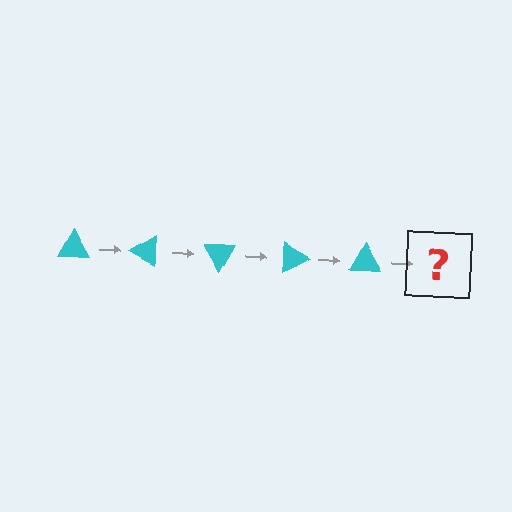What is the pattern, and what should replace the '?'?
The pattern is that the triangle rotates 30 degrees each step. The '?' should be a cyan triangle rotated 150 degrees.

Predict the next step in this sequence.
The next step is a cyan triangle rotated 150 degrees.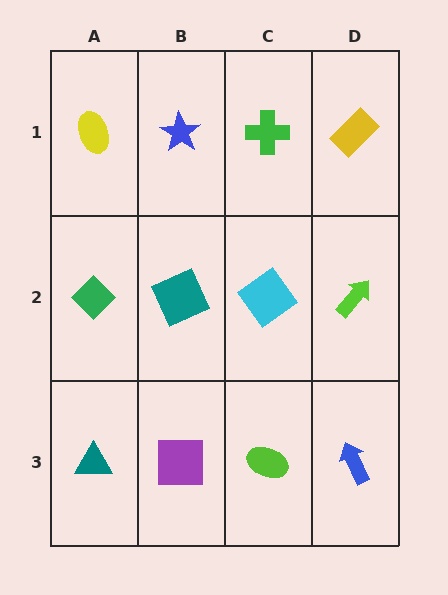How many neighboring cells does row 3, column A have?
2.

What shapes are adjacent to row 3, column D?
A lime arrow (row 2, column D), a lime ellipse (row 3, column C).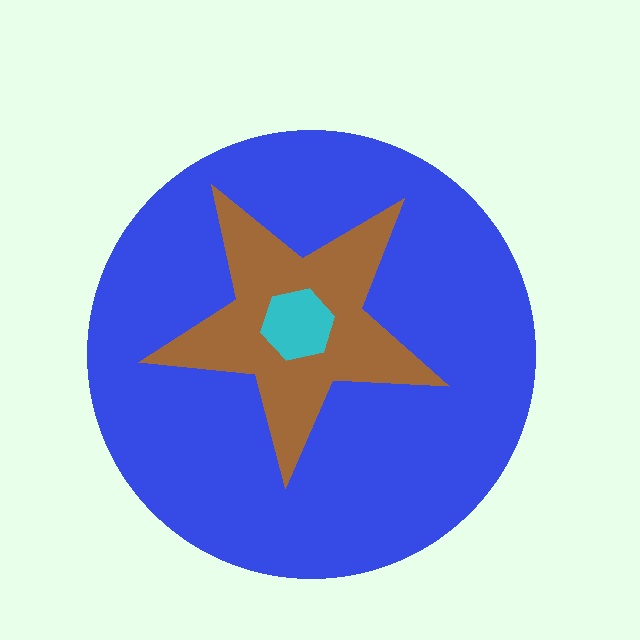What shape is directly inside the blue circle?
The brown star.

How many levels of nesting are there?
3.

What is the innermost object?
The cyan hexagon.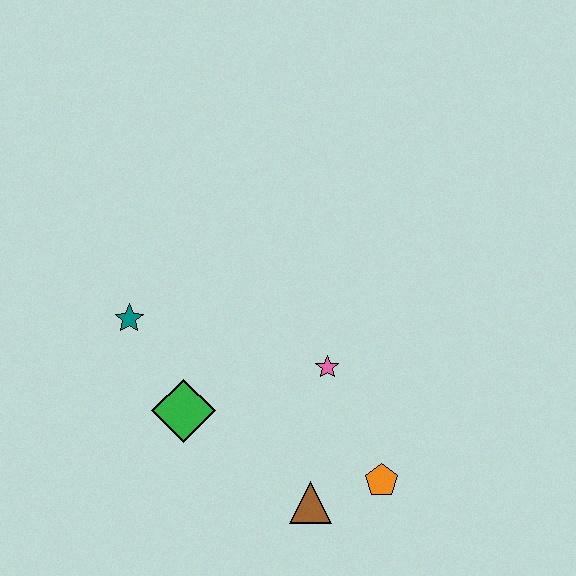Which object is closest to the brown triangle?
The orange pentagon is closest to the brown triangle.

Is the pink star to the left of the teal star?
No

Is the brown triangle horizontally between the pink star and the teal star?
Yes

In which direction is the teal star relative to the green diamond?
The teal star is above the green diamond.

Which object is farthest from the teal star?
The orange pentagon is farthest from the teal star.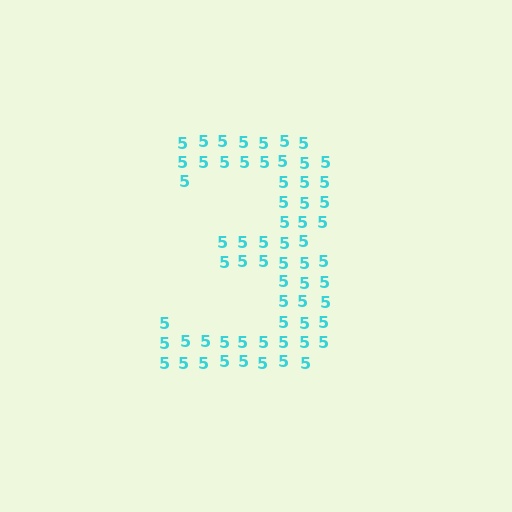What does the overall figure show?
The overall figure shows the digit 3.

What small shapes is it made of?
It is made of small digit 5's.